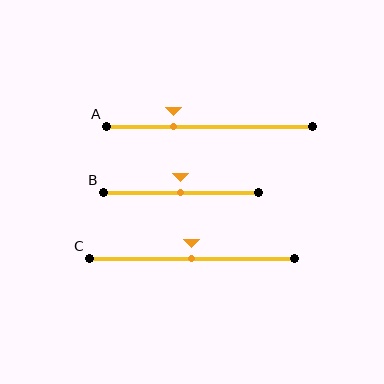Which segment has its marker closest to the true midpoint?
Segment B has its marker closest to the true midpoint.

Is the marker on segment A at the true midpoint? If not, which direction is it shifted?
No, the marker on segment A is shifted to the left by about 18% of the segment length.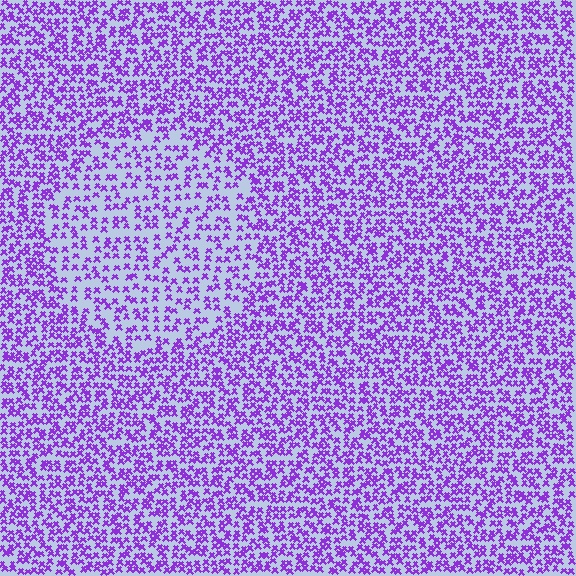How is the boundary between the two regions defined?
The boundary is defined by a change in element density (approximately 1.7x ratio). All elements are the same color, size, and shape.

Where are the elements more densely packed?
The elements are more densely packed outside the circle boundary.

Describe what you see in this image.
The image contains small purple elements arranged at two different densities. A circle-shaped region is visible where the elements are less densely packed than the surrounding area.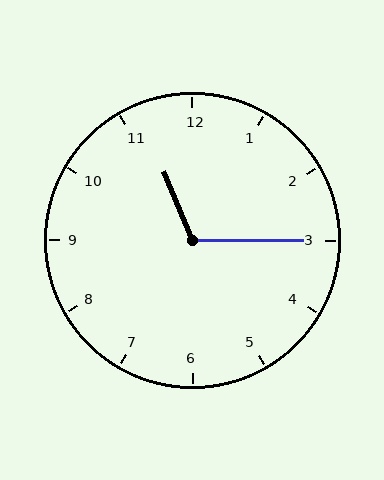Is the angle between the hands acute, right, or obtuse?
It is obtuse.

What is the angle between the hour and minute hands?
Approximately 112 degrees.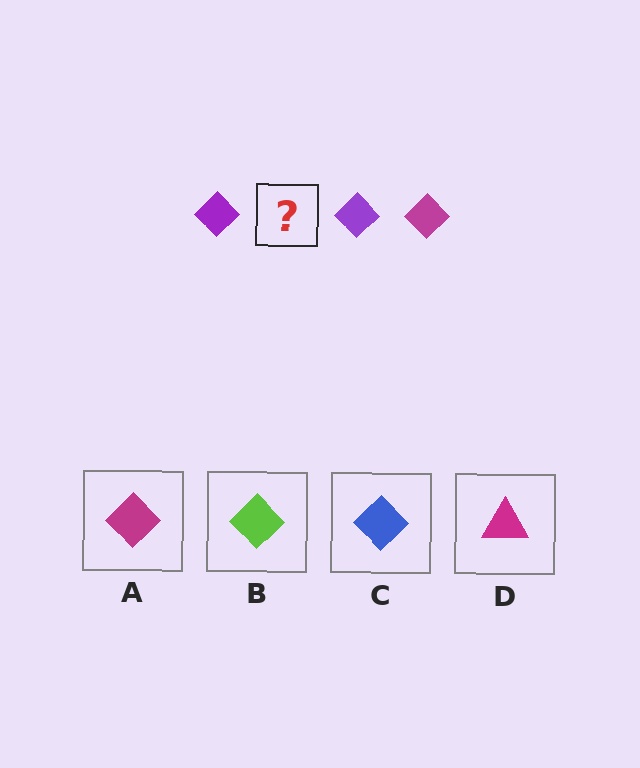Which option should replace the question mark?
Option A.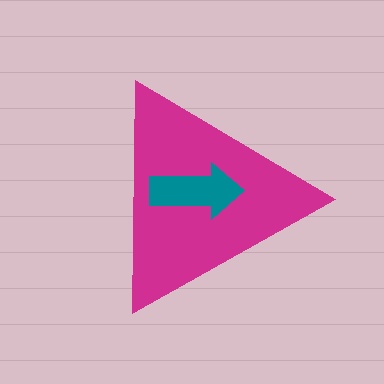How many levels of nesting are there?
2.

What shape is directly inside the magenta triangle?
The teal arrow.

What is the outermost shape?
The magenta triangle.